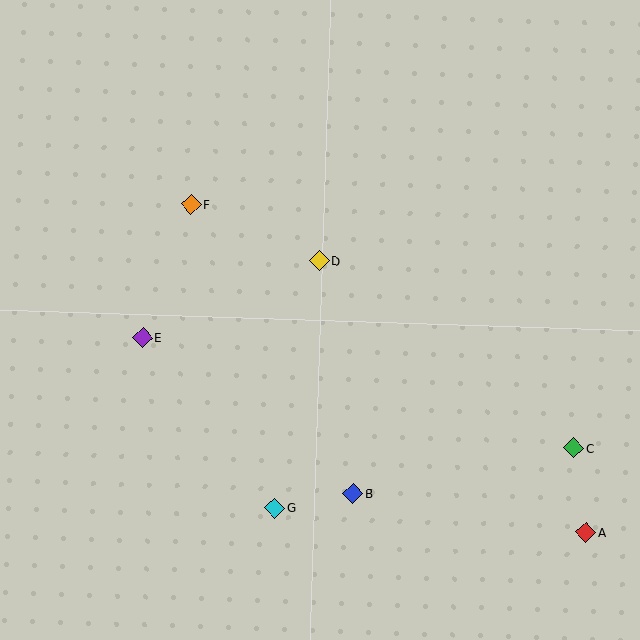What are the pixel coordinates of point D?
Point D is at (319, 261).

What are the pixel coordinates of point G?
Point G is at (274, 508).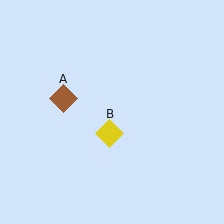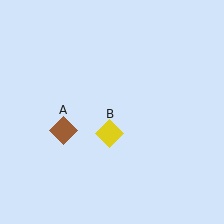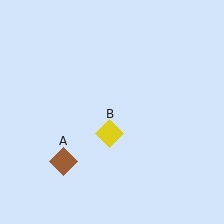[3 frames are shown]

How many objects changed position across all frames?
1 object changed position: brown diamond (object A).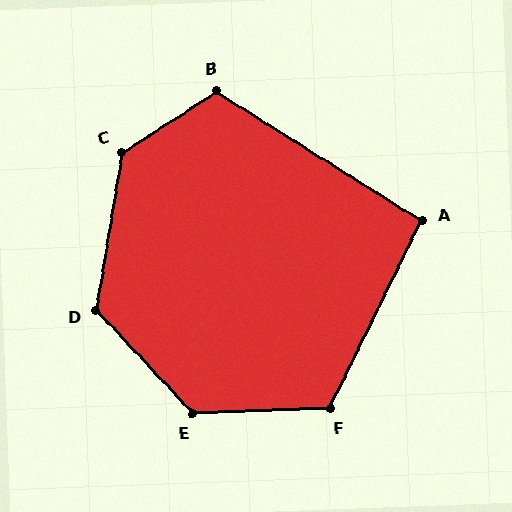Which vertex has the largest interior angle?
C, at approximately 132 degrees.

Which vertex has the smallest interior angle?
A, at approximately 96 degrees.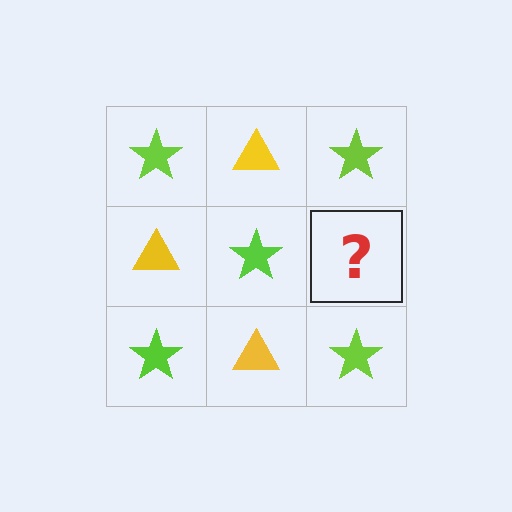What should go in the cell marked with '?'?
The missing cell should contain a yellow triangle.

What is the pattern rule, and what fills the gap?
The rule is that it alternates lime star and yellow triangle in a checkerboard pattern. The gap should be filled with a yellow triangle.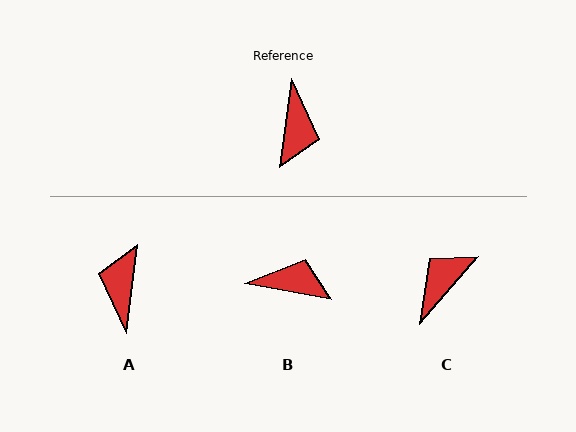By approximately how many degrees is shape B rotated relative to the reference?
Approximately 87 degrees counter-clockwise.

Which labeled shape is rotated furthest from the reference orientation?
A, about 180 degrees away.